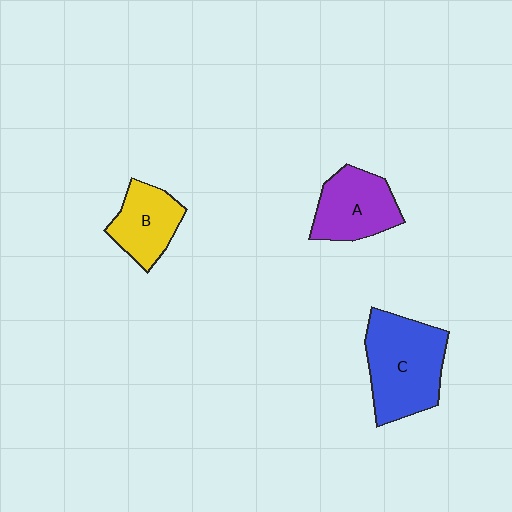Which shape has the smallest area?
Shape B (yellow).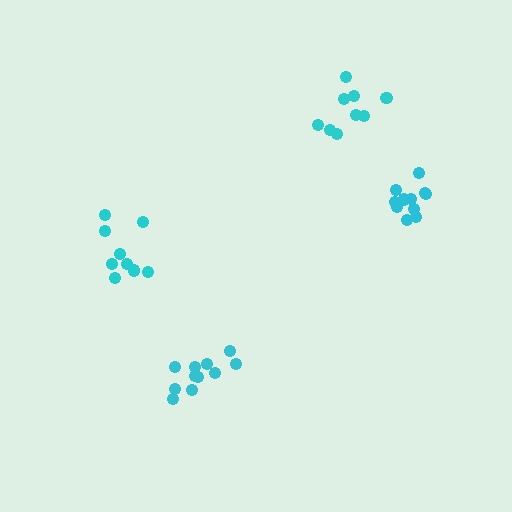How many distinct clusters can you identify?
There are 4 distinct clusters.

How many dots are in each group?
Group 1: 9 dots, Group 2: 9 dots, Group 3: 11 dots, Group 4: 11 dots (40 total).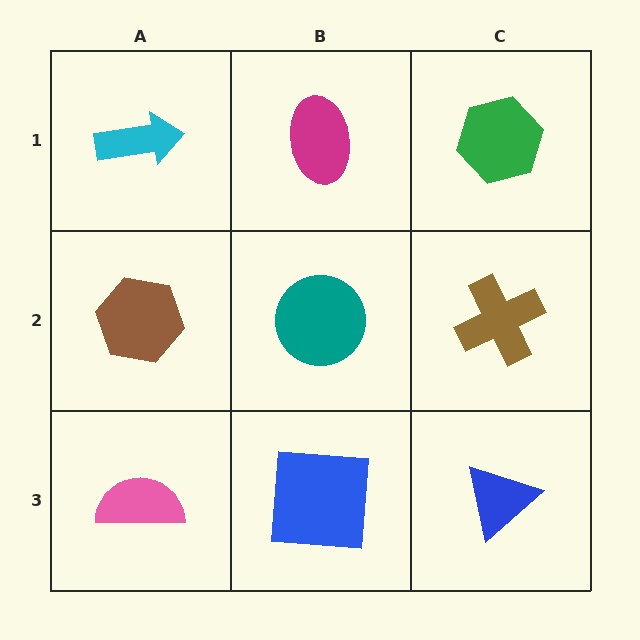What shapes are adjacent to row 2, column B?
A magenta ellipse (row 1, column B), a blue square (row 3, column B), a brown hexagon (row 2, column A), a brown cross (row 2, column C).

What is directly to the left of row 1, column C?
A magenta ellipse.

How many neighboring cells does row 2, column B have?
4.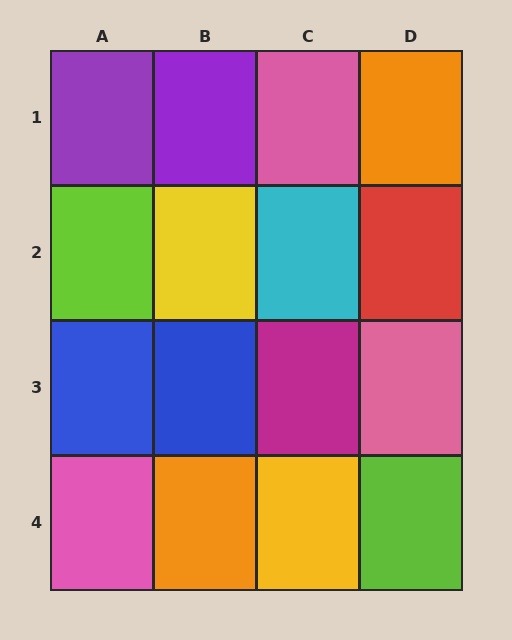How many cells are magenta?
1 cell is magenta.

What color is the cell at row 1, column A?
Purple.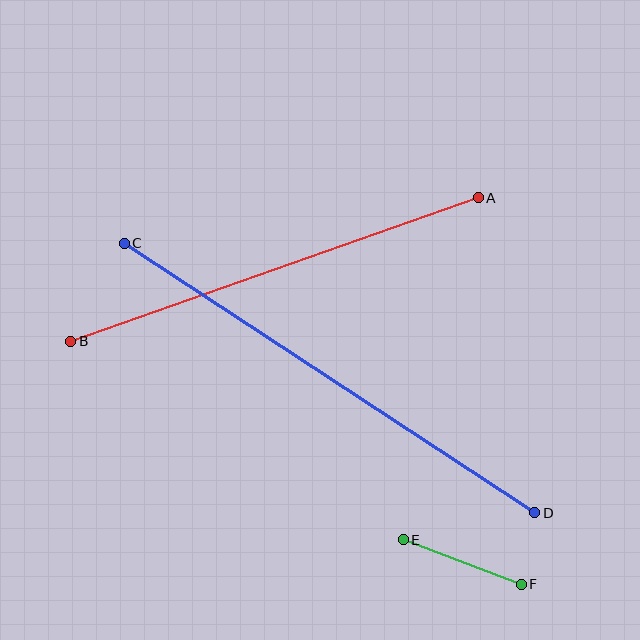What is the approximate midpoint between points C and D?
The midpoint is at approximately (330, 378) pixels.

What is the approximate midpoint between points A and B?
The midpoint is at approximately (274, 269) pixels.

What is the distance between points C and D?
The distance is approximately 491 pixels.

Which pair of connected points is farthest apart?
Points C and D are farthest apart.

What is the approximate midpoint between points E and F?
The midpoint is at approximately (462, 562) pixels.